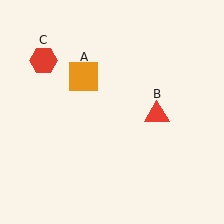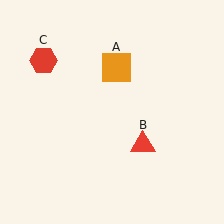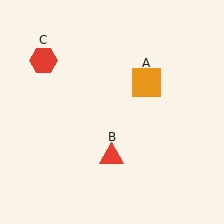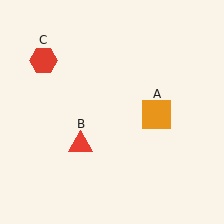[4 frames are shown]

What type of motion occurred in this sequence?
The orange square (object A), red triangle (object B) rotated clockwise around the center of the scene.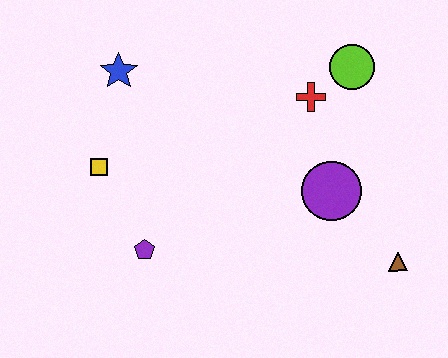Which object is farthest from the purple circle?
The blue star is farthest from the purple circle.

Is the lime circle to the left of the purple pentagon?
No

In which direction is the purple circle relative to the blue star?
The purple circle is to the right of the blue star.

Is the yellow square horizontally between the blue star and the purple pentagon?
No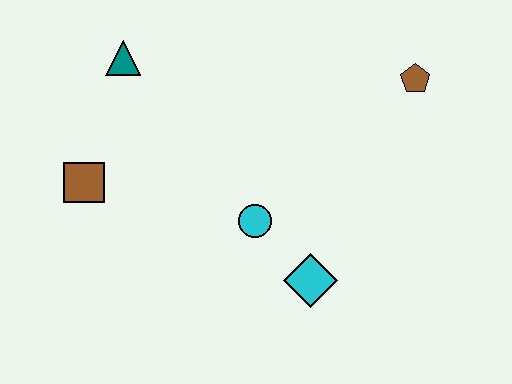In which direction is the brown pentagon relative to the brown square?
The brown pentagon is to the right of the brown square.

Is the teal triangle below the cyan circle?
No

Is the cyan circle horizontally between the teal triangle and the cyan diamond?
Yes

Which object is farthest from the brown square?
The brown pentagon is farthest from the brown square.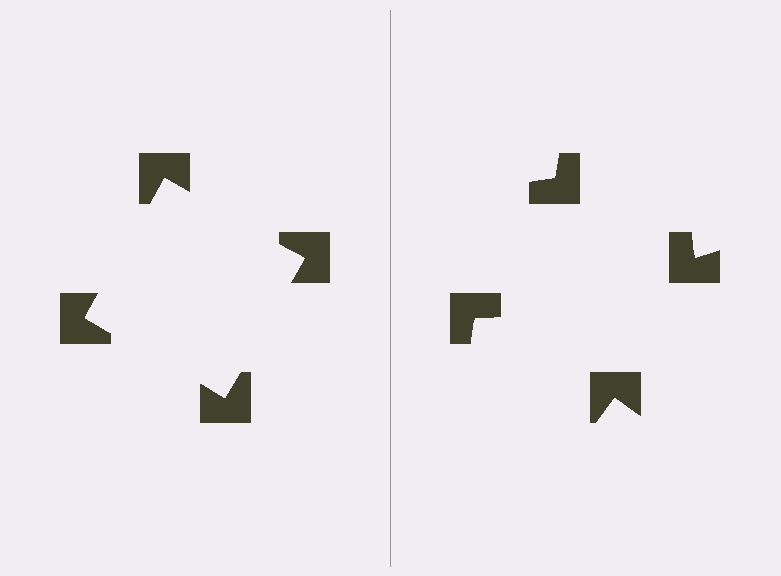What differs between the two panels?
The notched squares are positioned identically on both sides; only the wedge orientations differ. On the left they align to a square; on the right they are misaligned.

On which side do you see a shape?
An illusory square appears on the left side. On the right side the wedge cuts are rotated, so no coherent shape forms.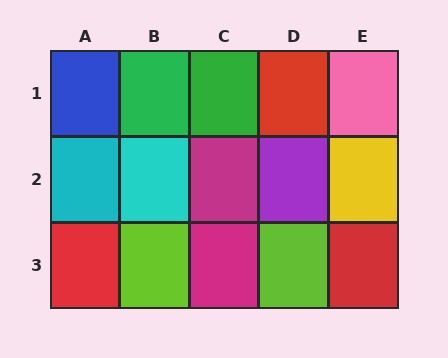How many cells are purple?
1 cell is purple.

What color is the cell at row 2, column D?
Purple.